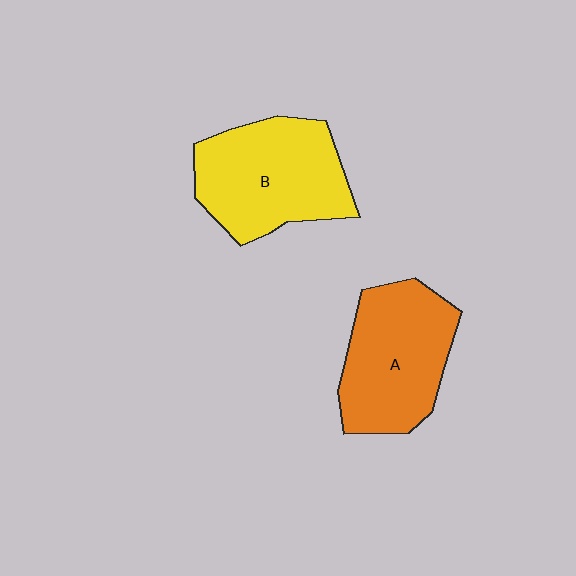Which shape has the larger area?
Shape B (yellow).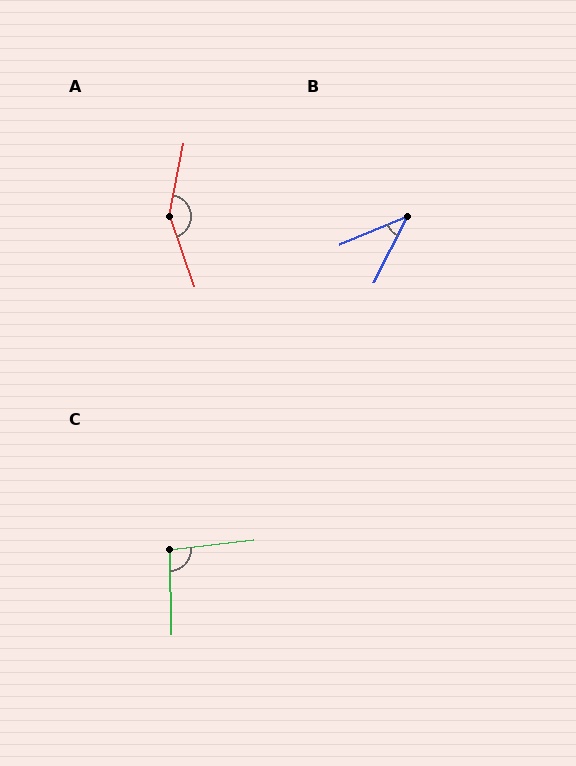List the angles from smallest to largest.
B (41°), C (96°), A (149°).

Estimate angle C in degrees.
Approximately 96 degrees.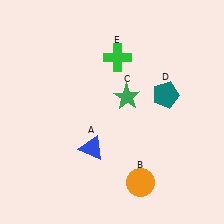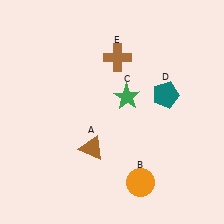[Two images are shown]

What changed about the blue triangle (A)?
In Image 1, A is blue. In Image 2, it changed to brown.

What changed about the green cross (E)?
In Image 1, E is green. In Image 2, it changed to brown.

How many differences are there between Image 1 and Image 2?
There are 2 differences between the two images.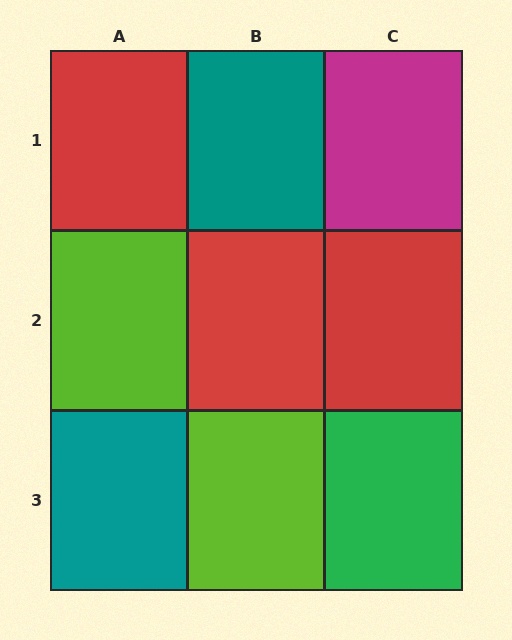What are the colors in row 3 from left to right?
Teal, lime, green.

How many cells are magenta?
1 cell is magenta.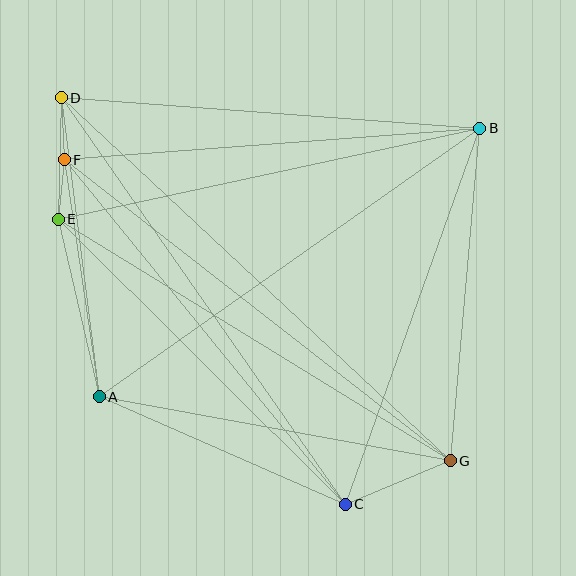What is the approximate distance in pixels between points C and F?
The distance between C and F is approximately 445 pixels.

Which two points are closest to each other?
Points E and F are closest to each other.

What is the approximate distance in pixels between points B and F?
The distance between B and F is approximately 417 pixels.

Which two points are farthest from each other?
Points D and G are farthest from each other.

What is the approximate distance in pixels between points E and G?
The distance between E and G is approximately 461 pixels.